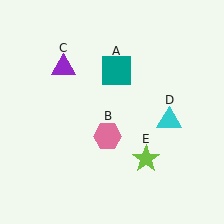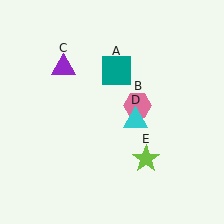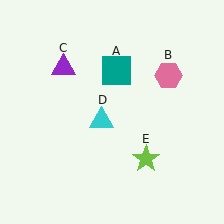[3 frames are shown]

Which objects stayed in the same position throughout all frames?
Teal square (object A) and purple triangle (object C) and lime star (object E) remained stationary.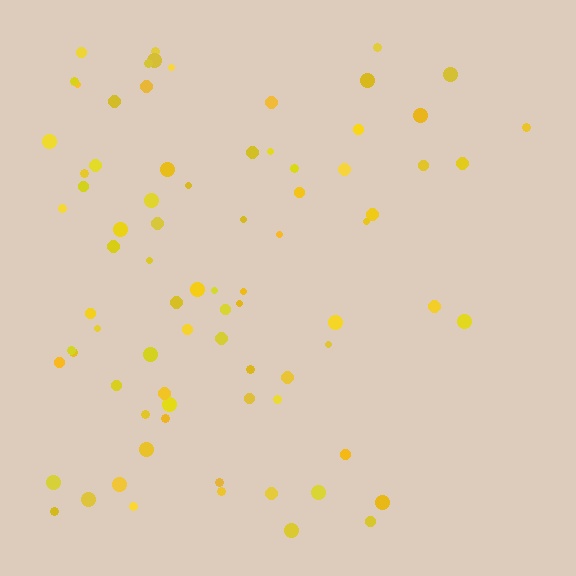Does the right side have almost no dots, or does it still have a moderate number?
Still a moderate number, just noticeably fewer than the left.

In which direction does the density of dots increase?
From right to left, with the left side densest.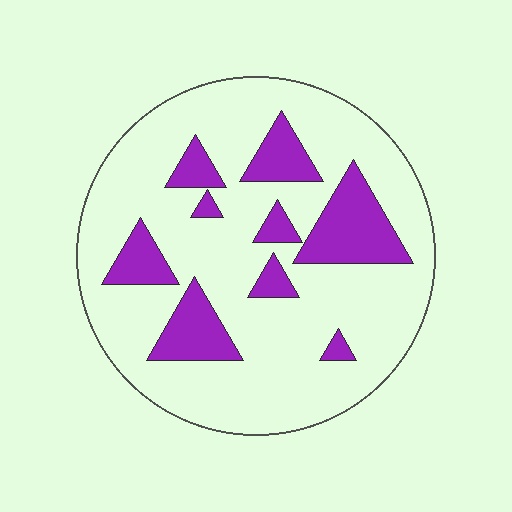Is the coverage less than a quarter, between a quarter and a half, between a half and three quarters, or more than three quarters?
Less than a quarter.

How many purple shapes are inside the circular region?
9.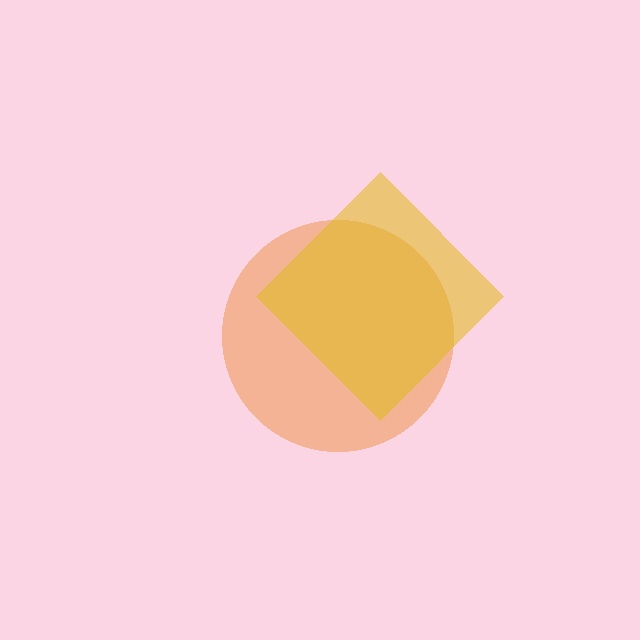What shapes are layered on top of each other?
The layered shapes are: an orange circle, a yellow diamond.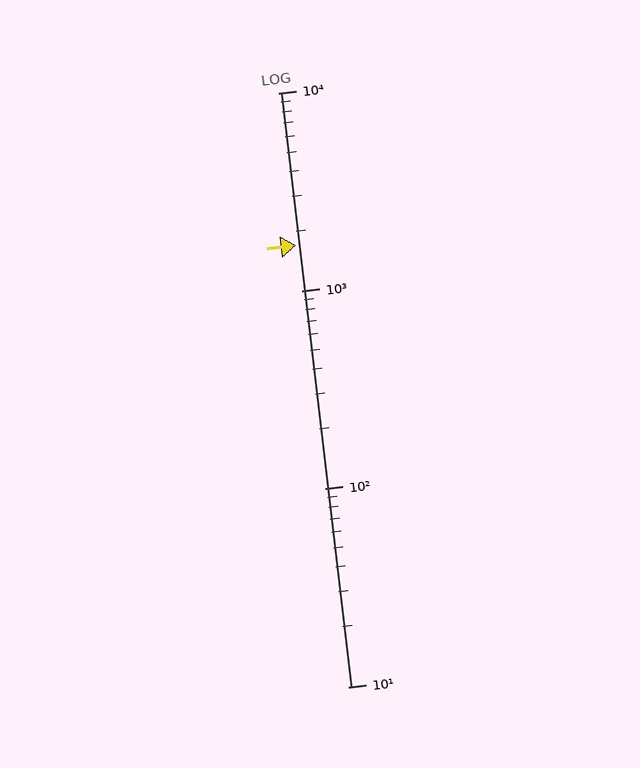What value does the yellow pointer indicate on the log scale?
The pointer indicates approximately 1700.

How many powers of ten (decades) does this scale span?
The scale spans 3 decades, from 10 to 10000.